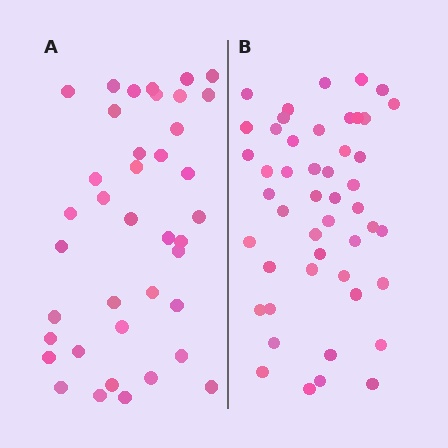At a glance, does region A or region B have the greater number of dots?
Region B (the right region) has more dots.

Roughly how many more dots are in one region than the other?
Region B has roughly 8 or so more dots than region A.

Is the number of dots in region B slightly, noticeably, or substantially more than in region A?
Region B has only slightly more — the two regions are fairly close. The ratio is roughly 1.2 to 1.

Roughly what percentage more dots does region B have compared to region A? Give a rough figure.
About 25% more.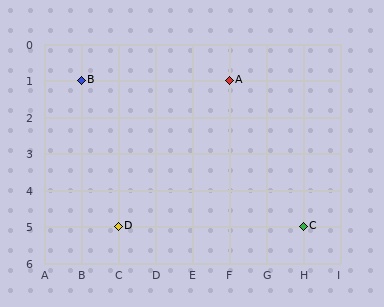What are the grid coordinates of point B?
Point B is at grid coordinates (B, 1).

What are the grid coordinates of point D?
Point D is at grid coordinates (C, 5).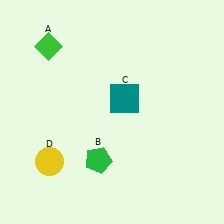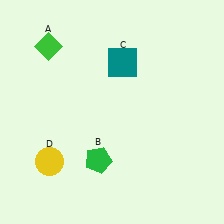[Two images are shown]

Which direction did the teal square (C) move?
The teal square (C) moved up.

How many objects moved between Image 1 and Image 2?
1 object moved between the two images.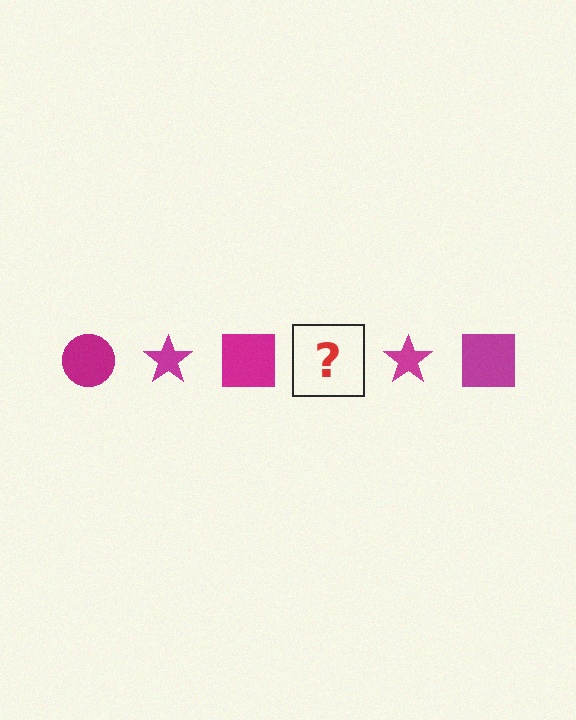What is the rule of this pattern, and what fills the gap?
The rule is that the pattern cycles through circle, star, square shapes in magenta. The gap should be filled with a magenta circle.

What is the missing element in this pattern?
The missing element is a magenta circle.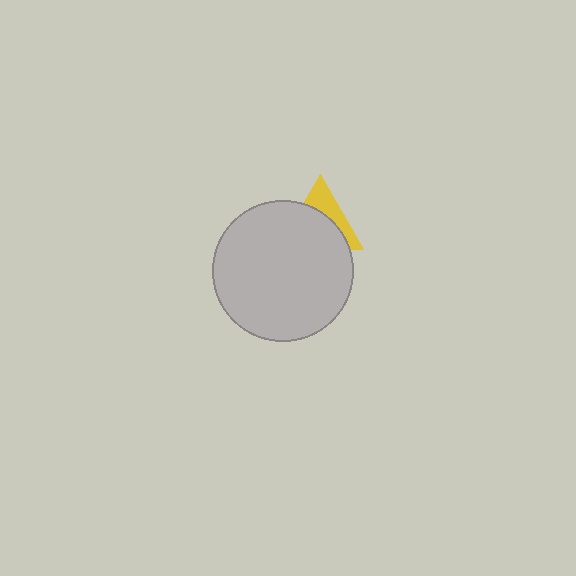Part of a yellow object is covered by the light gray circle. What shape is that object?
It is a triangle.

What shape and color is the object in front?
The object in front is a light gray circle.